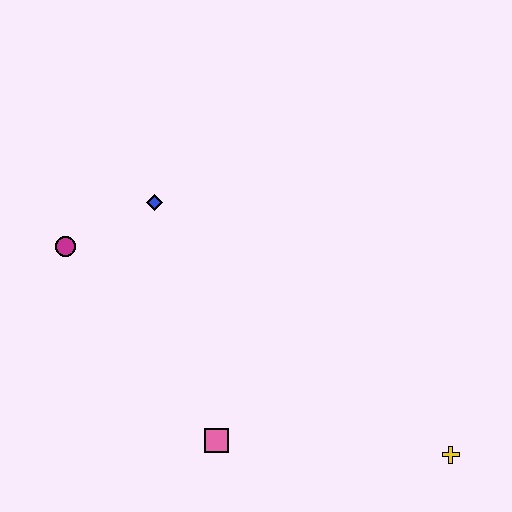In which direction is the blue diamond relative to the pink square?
The blue diamond is above the pink square.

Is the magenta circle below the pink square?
No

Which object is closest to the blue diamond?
The magenta circle is closest to the blue diamond.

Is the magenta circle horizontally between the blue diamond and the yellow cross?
No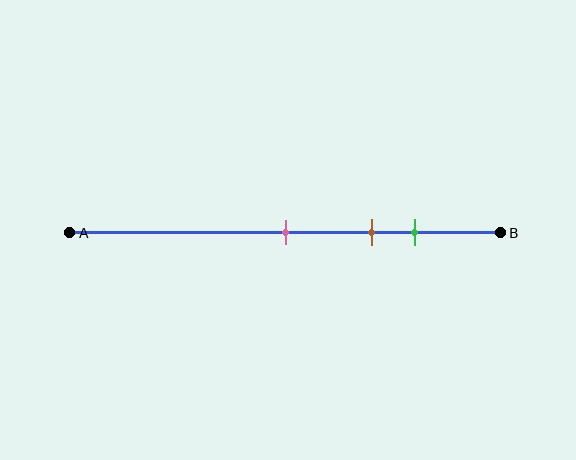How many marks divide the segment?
There are 3 marks dividing the segment.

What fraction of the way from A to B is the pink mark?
The pink mark is approximately 50% (0.5) of the way from A to B.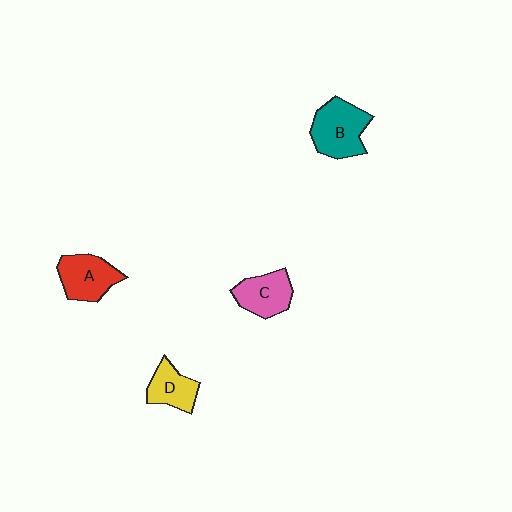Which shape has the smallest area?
Shape D (yellow).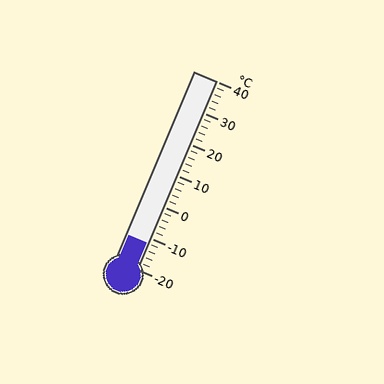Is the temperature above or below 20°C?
The temperature is below 20°C.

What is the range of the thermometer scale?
The thermometer scale ranges from -20°C to 40°C.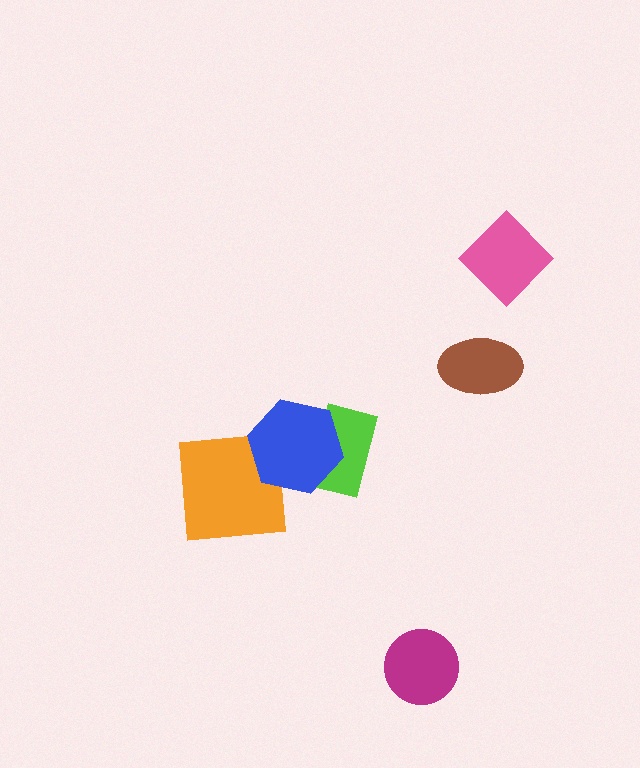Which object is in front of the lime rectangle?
The blue hexagon is in front of the lime rectangle.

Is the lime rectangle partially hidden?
Yes, it is partially covered by another shape.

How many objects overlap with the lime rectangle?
1 object overlaps with the lime rectangle.